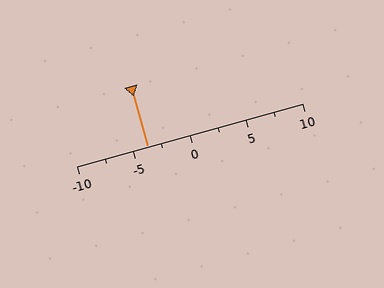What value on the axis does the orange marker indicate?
The marker indicates approximately -3.8.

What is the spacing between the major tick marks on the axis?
The major ticks are spaced 5 apart.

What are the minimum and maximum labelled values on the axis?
The axis runs from -10 to 10.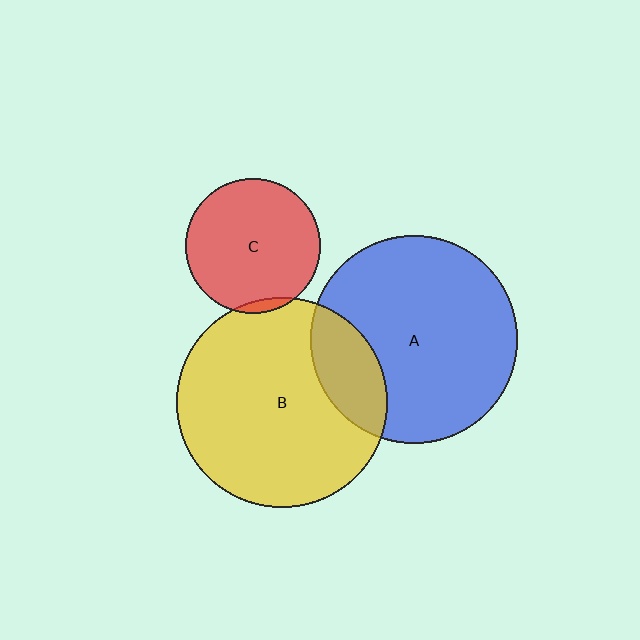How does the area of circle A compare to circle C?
Approximately 2.3 times.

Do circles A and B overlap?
Yes.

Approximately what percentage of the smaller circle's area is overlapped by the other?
Approximately 20%.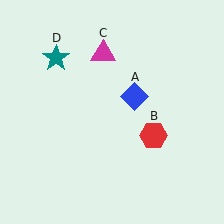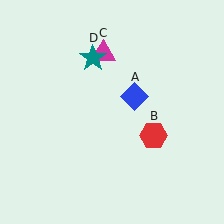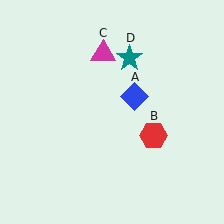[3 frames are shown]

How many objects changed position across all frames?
1 object changed position: teal star (object D).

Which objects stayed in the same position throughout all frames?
Blue diamond (object A) and red hexagon (object B) and magenta triangle (object C) remained stationary.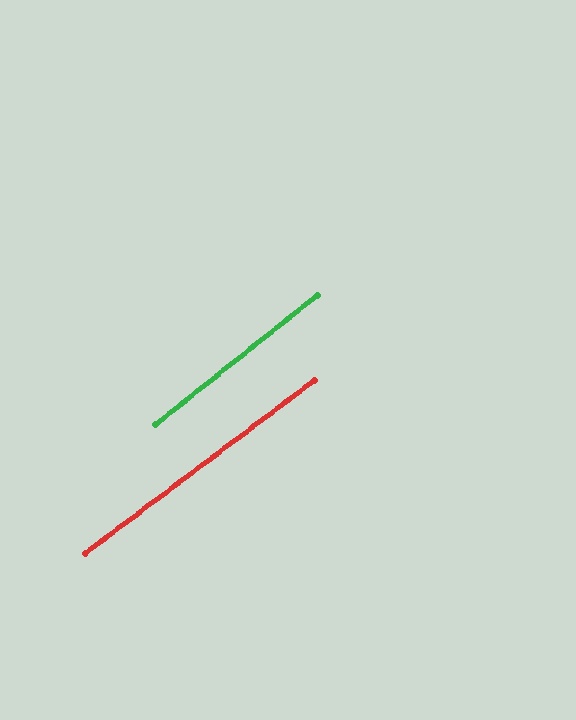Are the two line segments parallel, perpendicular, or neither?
Parallel — their directions differ by only 1.9°.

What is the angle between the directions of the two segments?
Approximately 2 degrees.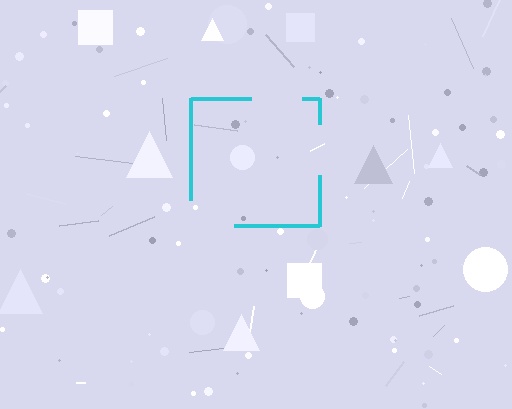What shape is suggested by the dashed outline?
The dashed outline suggests a square.